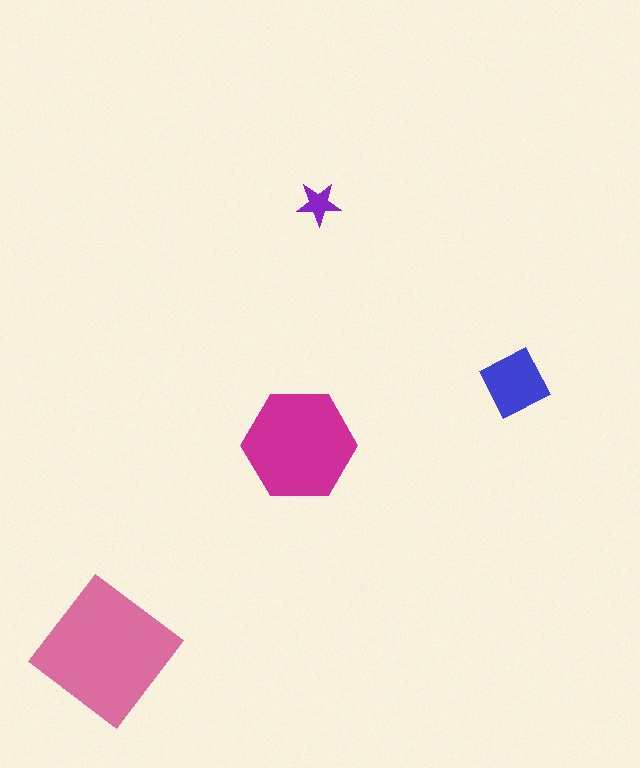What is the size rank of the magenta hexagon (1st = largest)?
2nd.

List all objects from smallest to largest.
The purple star, the blue diamond, the magenta hexagon, the pink diamond.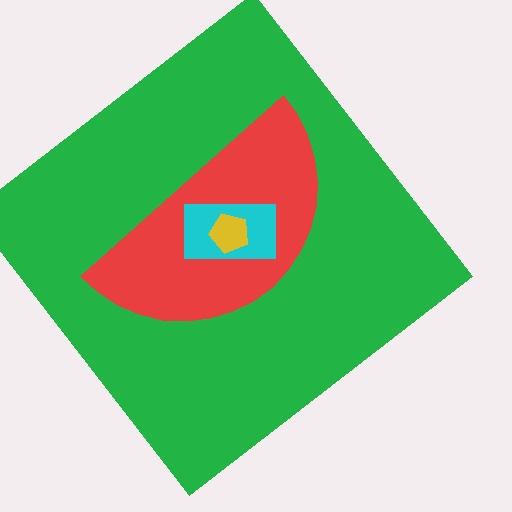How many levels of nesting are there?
4.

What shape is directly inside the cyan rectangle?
The yellow pentagon.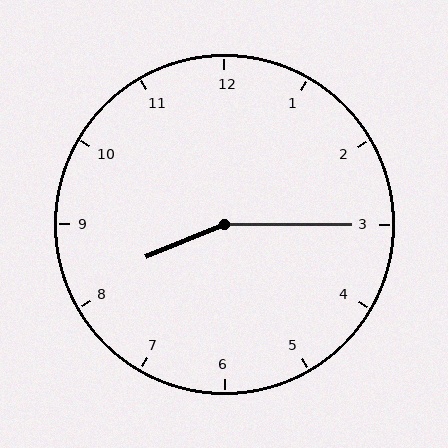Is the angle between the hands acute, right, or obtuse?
It is obtuse.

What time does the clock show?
8:15.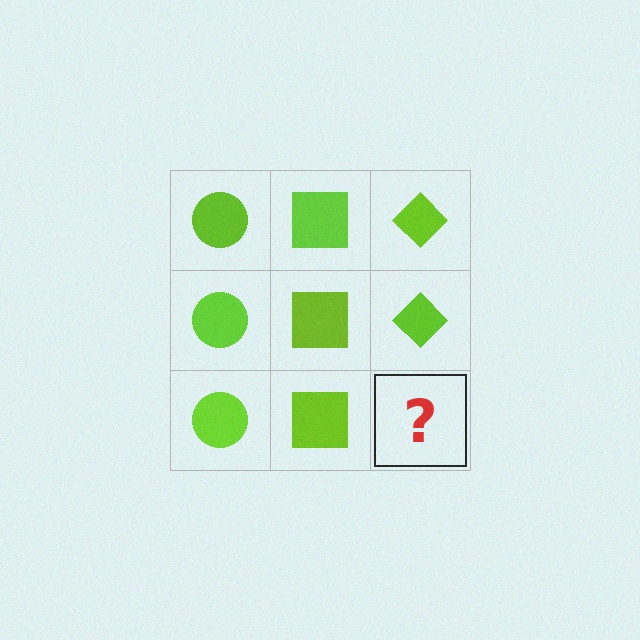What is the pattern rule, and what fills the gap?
The rule is that each column has a consistent shape. The gap should be filled with a lime diamond.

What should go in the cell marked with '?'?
The missing cell should contain a lime diamond.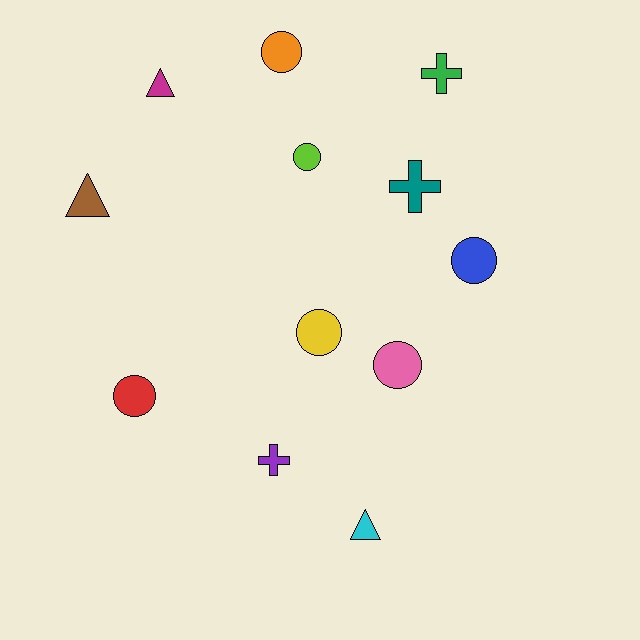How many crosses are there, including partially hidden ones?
There are 3 crosses.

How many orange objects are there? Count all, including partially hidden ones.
There is 1 orange object.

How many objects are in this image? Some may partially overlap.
There are 12 objects.